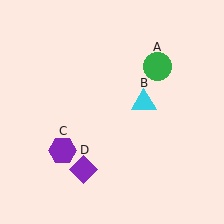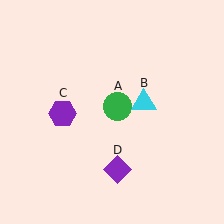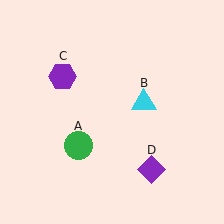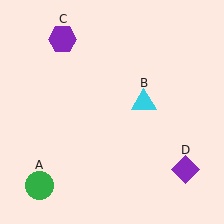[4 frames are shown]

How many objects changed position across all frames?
3 objects changed position: green circle (object A), purple hexagon (object C), purple diamond (object D).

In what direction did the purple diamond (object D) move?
The purple diamond (object D) moved right.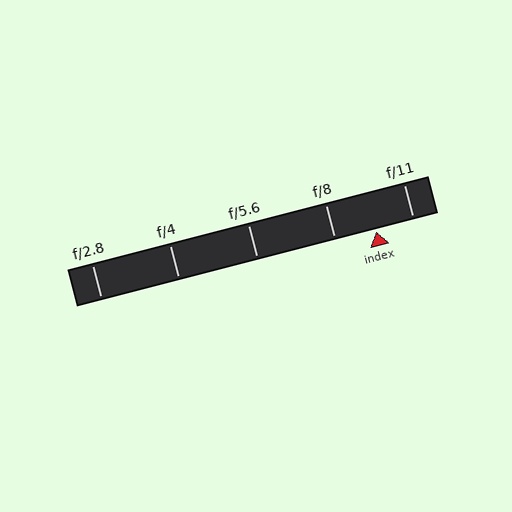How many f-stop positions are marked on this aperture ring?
There are 5 f-stop positions marked.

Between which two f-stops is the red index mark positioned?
The index mark is between f/8 and f/11.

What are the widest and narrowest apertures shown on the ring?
The widest aperture shown is f/2.8 and the narrowest is f/11.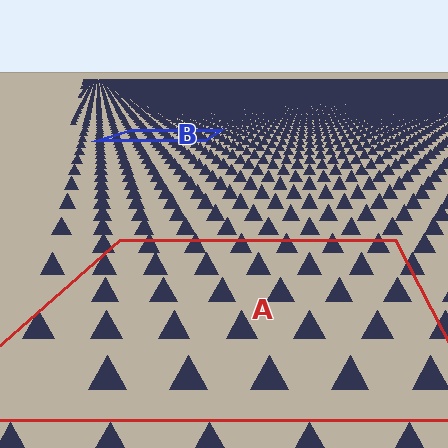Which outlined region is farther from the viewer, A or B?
Region B is farther from the viewer — the texture elements inside it appear smaller and more densely packed.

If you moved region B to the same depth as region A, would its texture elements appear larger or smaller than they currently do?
They would appear larger. At a closer depth, the same texture elements are projected at a bigger on-screen size.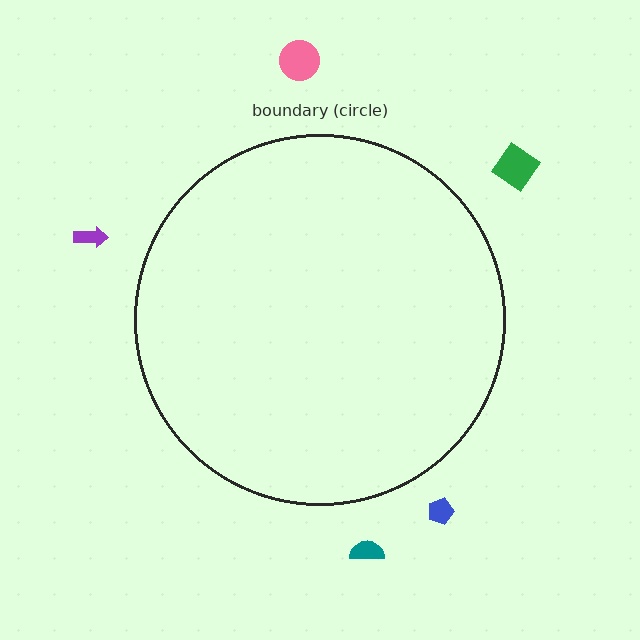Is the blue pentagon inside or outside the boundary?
Outside.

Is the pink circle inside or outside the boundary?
Outside.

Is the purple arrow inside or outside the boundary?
Outside.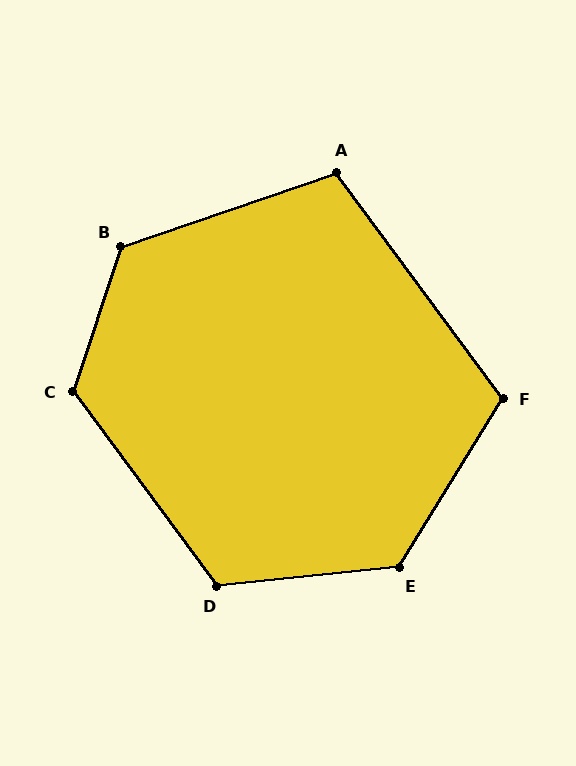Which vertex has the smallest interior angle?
A, at approximately 107 degrees.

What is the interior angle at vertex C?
Approximately 125 degrees (obtuse).